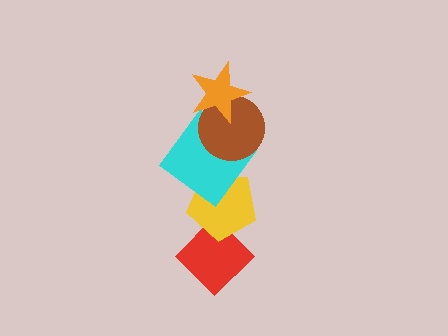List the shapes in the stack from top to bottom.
From top to bottom: the orange star, the brown circle, the cyan diamond, the yellow pentagon, the red diamond.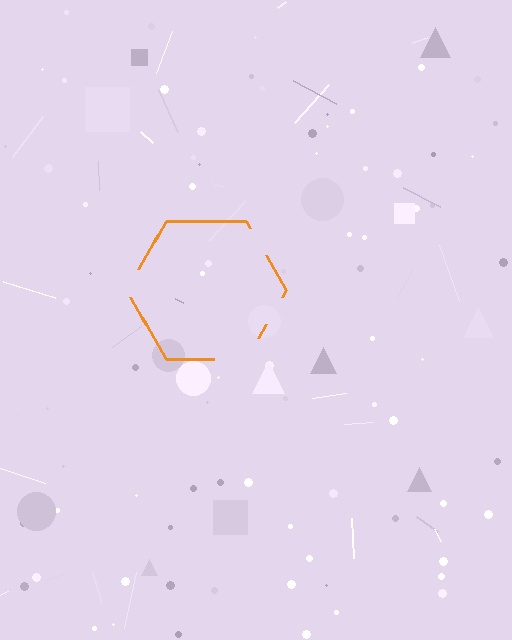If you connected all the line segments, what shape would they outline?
They would outline a hexagon.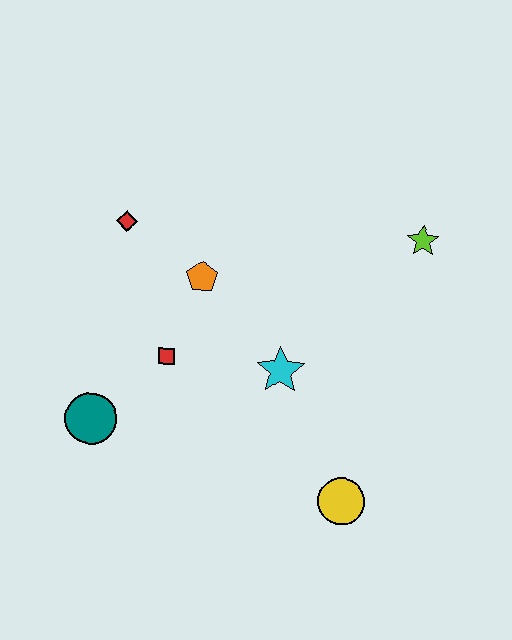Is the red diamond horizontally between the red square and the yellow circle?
No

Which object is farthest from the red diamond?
The yellow circle is farthest from the red diamond.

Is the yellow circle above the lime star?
No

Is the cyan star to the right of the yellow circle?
No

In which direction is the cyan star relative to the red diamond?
The cyan star is to the right of the red diamond.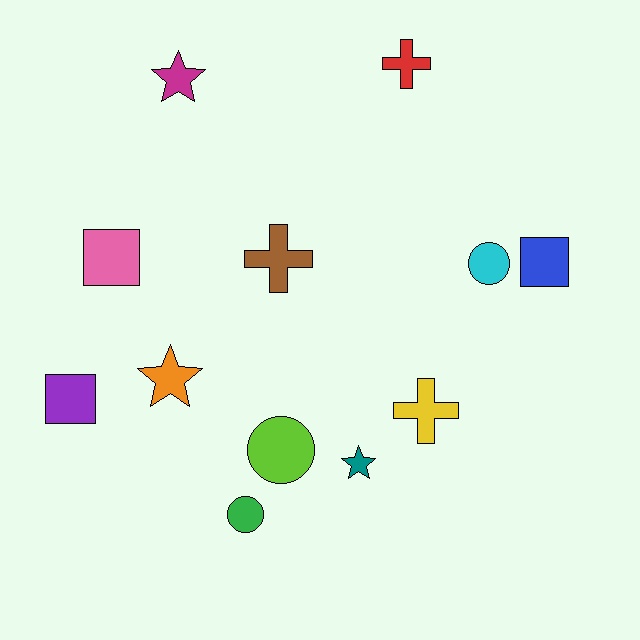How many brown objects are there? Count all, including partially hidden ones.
There is 1 brown object.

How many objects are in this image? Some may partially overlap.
There are 12 objects.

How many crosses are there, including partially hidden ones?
There are 3 crosses.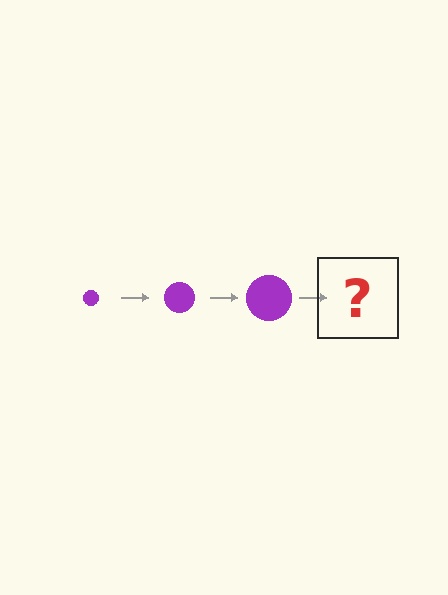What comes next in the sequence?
The next element should be a purple circle, larger than the previous one.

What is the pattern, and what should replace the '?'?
The pattern is that the circle gets progressively larger each step. The '?' should be a purple circle, larger than the previous one.